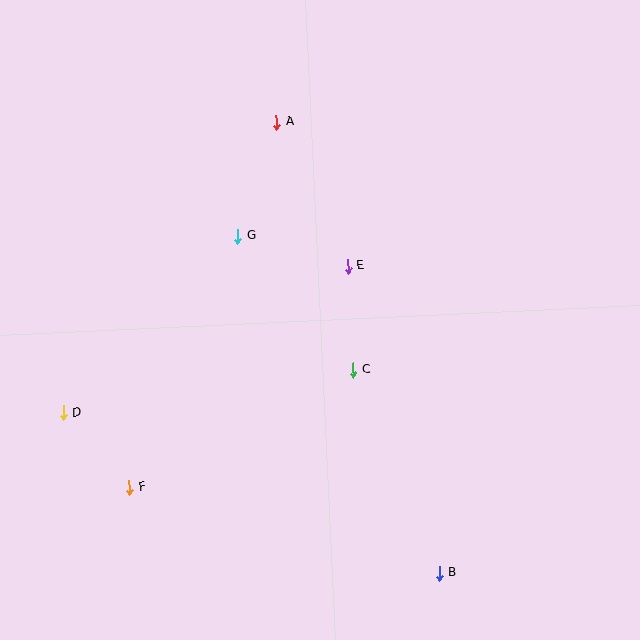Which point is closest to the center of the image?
Point C at (353, 370) is closest to the center.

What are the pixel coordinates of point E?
Point E is at (348, 266).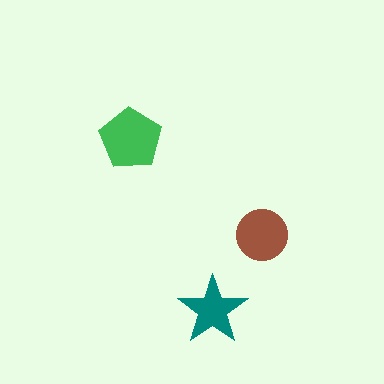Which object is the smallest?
The teal star.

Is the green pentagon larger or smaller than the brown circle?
Larger.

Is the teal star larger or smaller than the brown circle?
Smaller.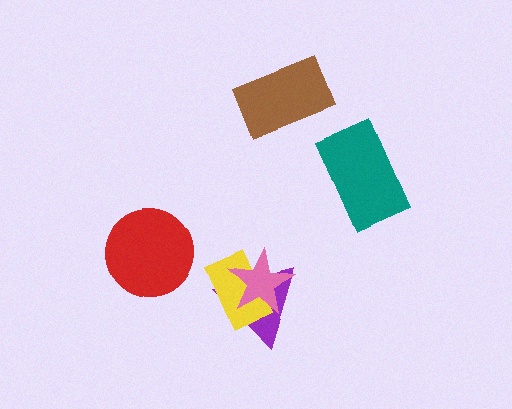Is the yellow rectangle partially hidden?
Yes, it is partially covered by another shape.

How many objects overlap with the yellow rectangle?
2 objects overlap with the yellow rectangle.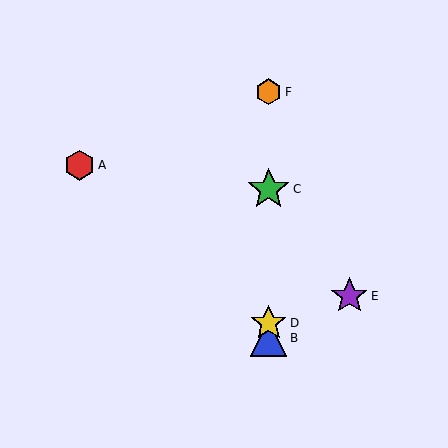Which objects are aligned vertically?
Objects B, C, D, F are aligned vertically.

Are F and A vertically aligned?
No, F is at x≈269 and A is at x≈79.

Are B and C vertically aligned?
Yes, both are at x≈269.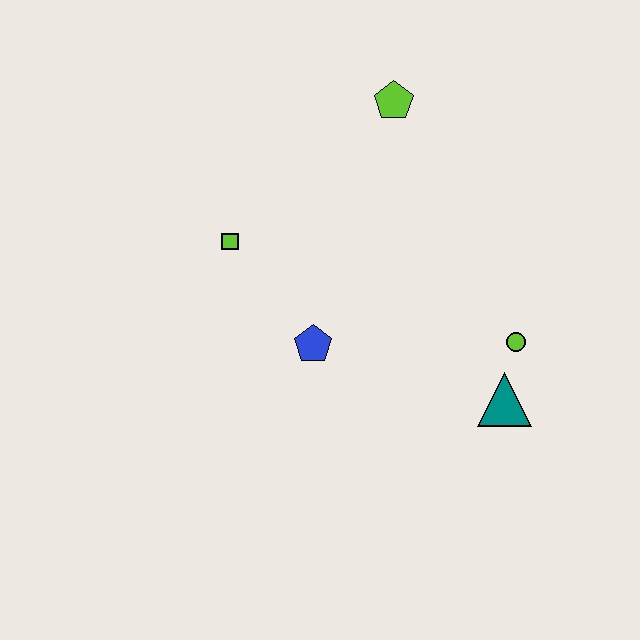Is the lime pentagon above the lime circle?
Yes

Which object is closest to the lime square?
The blue pentagon is closest to the lime square.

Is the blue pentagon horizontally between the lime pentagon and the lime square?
Yes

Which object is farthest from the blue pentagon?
The lime pentagon is farthest from the blue pentagon.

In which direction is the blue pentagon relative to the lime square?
The blue pentagon is below the lime square.